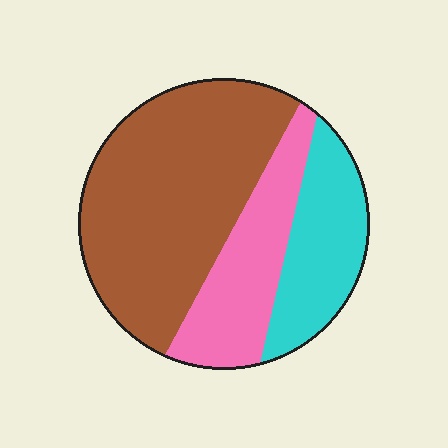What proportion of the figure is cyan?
Cyan covers roughly 20% of the figure.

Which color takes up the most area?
Brown, at roughly 55%.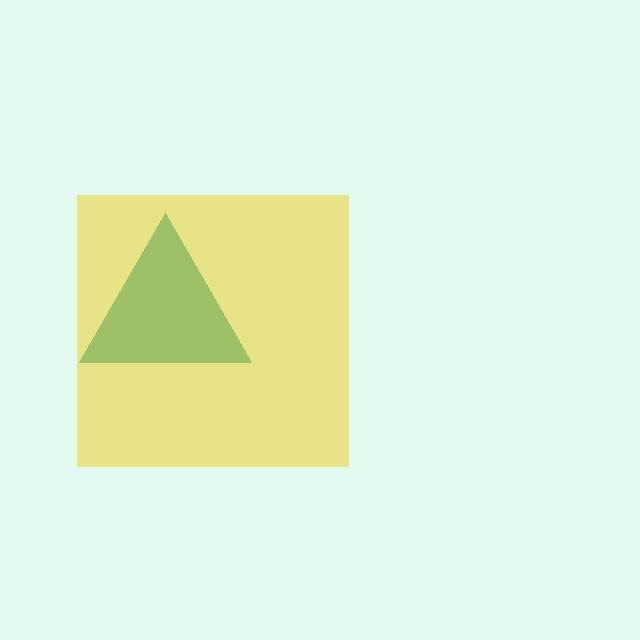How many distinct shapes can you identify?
There are 2 distinct shapes: a teal triangle, a yellow square.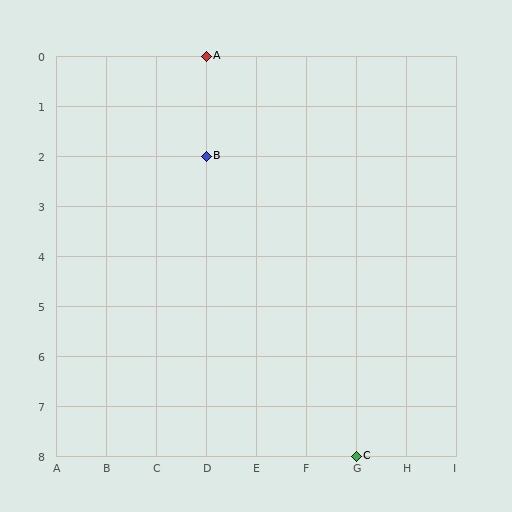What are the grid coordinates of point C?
Point C is at grid coordinates (G, 8).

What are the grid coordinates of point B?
Point B is at grid coordinates (D, 2).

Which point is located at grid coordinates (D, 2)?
Point B is at (D, 2).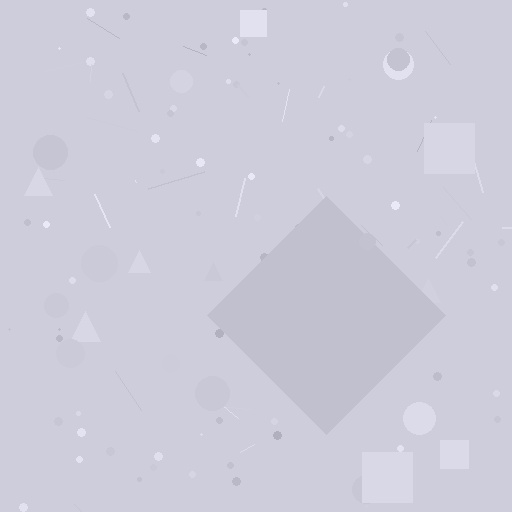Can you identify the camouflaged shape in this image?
The camouflaged shape is a diamond.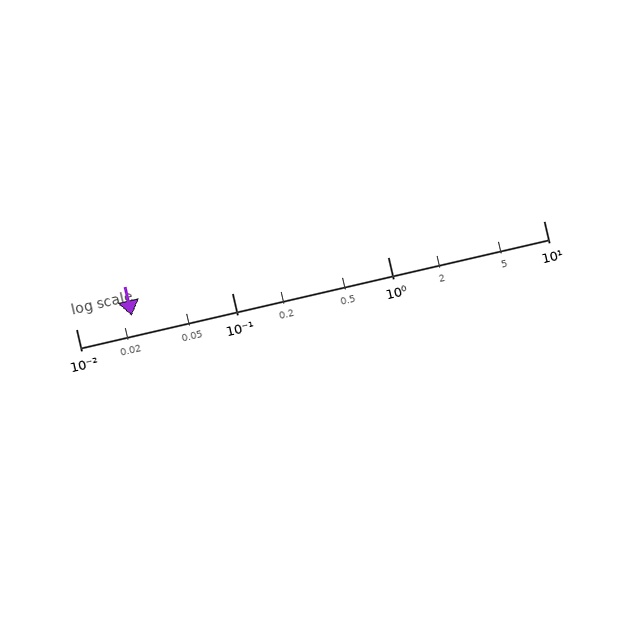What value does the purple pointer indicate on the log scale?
The pointer indicates approximately 0.023.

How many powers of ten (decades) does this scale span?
The scale spans 3 decades, from 0.01 to 10.